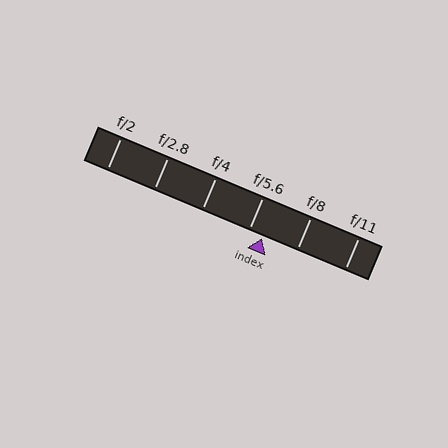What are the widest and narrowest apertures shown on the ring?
The widest aperture shown is f/2 and the narrowest is f/11.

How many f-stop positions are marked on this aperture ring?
There are 6 f-stop positions marked.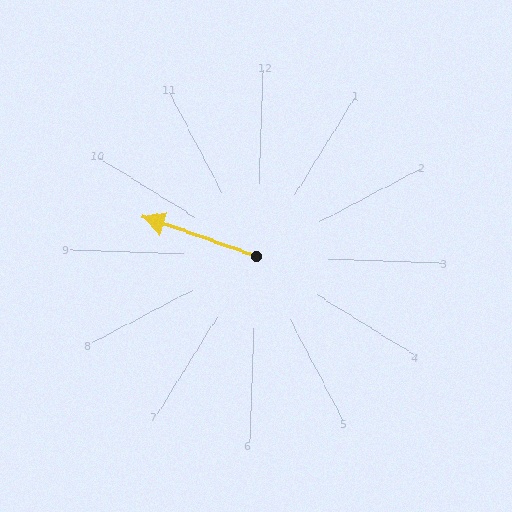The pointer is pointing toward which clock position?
Roughly 10 o'clock.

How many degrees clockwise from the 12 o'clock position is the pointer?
Approximately 287 degrees.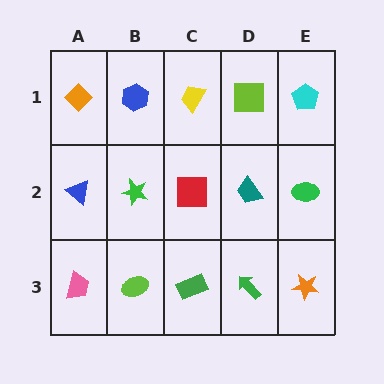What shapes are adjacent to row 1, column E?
A green ellipse (row 2, column E), a lime square (row 1, column D).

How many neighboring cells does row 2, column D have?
4.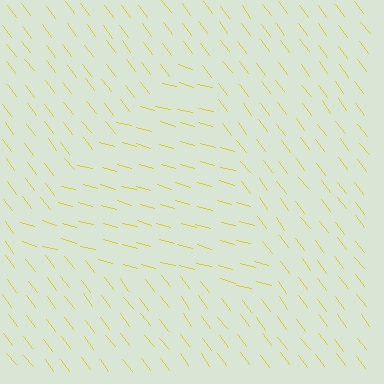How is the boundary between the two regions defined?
The boundary is defined purely by a change in line orientation (approximately 38 degrees difference). All lines are the same color and thickness.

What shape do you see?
I see a triangle.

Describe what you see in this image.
The image is filled with small yellow line segments. A triangle region in the image has lines oriented differently from the surrounding lines, creating a visible texture boundary.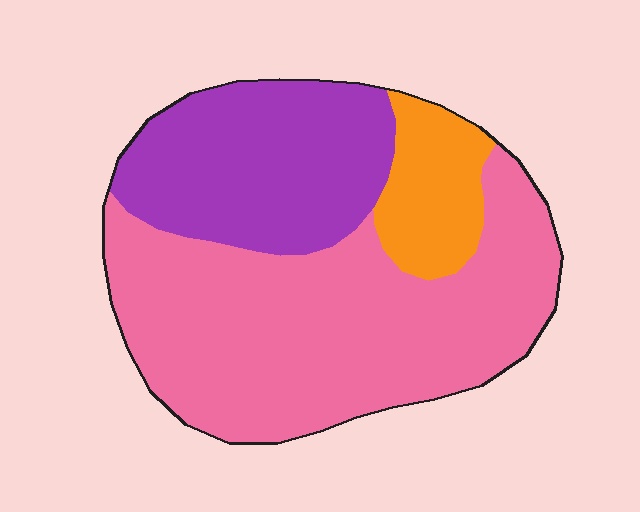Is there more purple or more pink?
Pink.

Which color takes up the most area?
Pink, at roughly 60%.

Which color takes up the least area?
Orange, at roughly 10%.